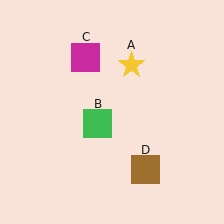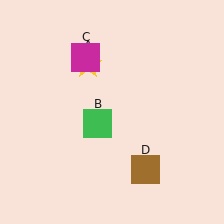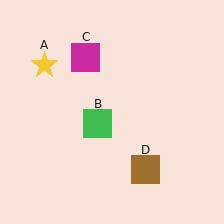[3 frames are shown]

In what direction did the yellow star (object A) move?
The yellow star (object A) moved left.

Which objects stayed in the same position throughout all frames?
Green square (object B) and magenta square (object C) and brown square (object D) remained stationary.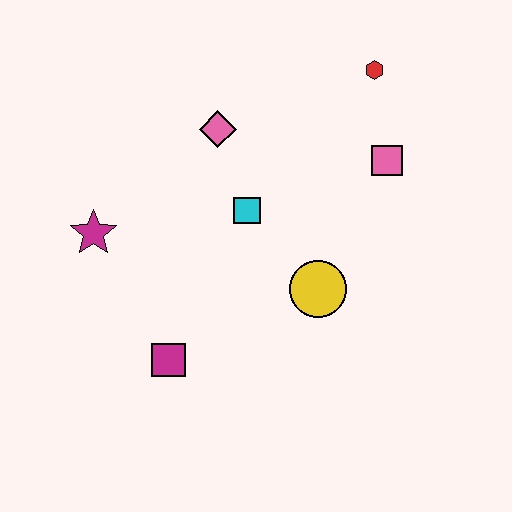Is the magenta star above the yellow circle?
Yes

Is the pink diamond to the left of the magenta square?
No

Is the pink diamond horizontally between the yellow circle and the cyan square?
No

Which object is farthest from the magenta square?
The red hexagon is farthest from the magenta square.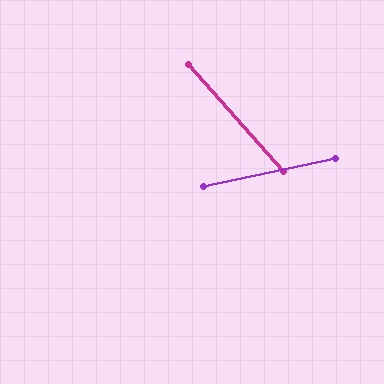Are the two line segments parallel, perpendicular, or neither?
Neither parallel nor perpendicular — they differ by about 60°.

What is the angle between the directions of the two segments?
Approximately 60 degrees.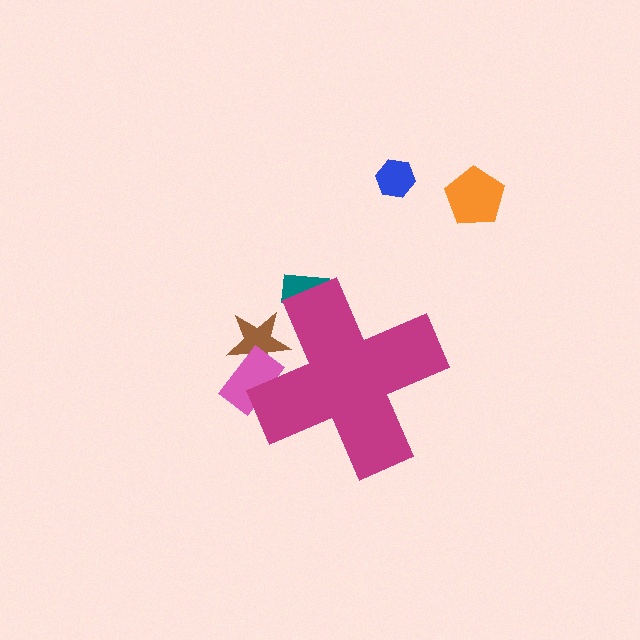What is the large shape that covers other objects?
A magenta cross.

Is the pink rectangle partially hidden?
Yes, the pink rectangle is partially hidden behind the magenta cross.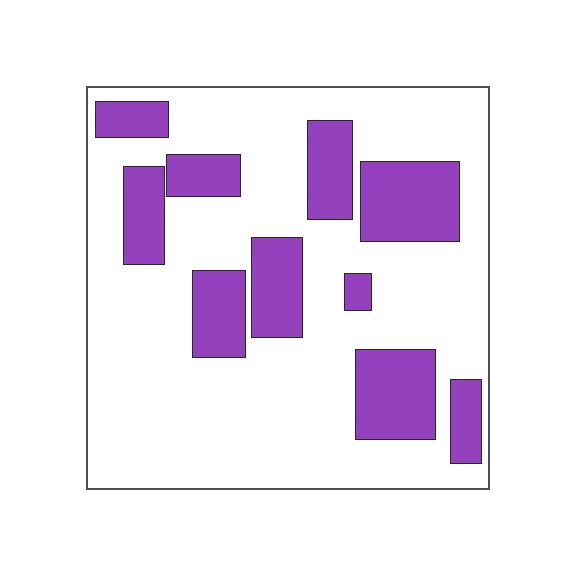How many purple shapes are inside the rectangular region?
10.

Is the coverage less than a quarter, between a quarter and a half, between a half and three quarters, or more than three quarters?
Between a quarter and a half.